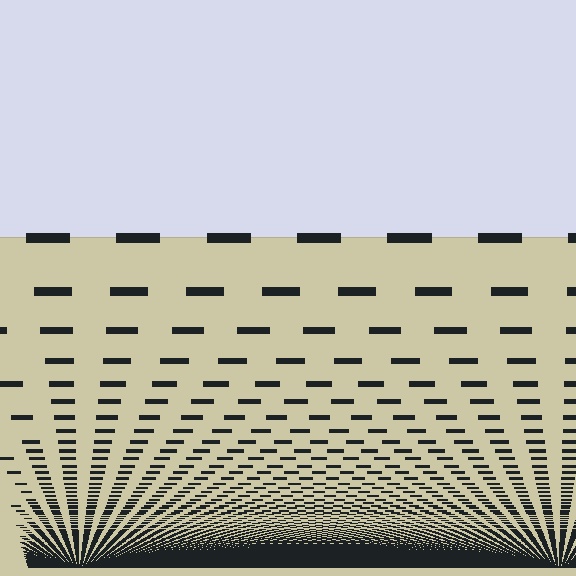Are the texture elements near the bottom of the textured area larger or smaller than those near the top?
Smaller. The gradient is inverted — elements near the bottom are smaller and denser.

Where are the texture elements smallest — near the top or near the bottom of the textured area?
Near the bottom.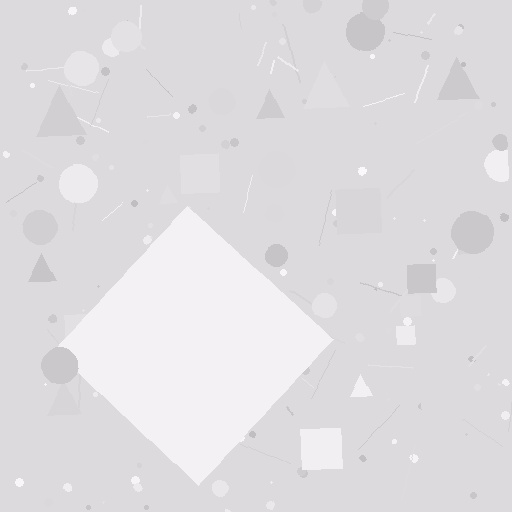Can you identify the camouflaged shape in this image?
The camouflaged shape is a diamond.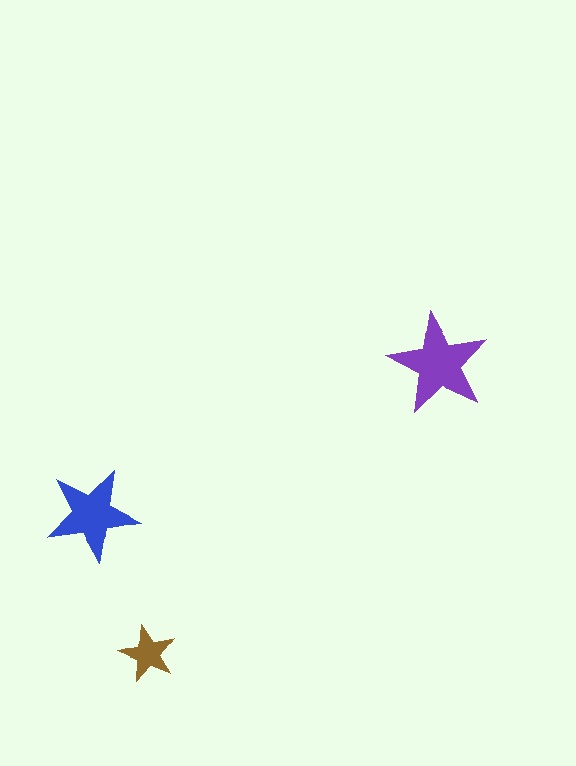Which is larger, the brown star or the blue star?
The blue one.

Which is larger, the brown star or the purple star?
The purple one.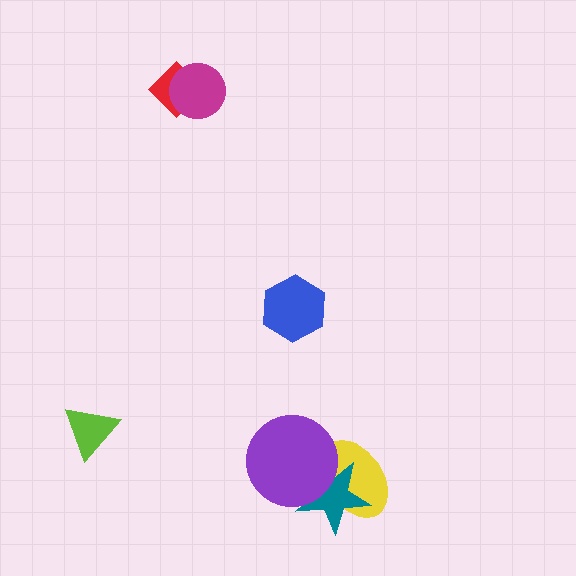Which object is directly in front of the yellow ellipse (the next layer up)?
The teal star is directly in front of the yellow ellipse.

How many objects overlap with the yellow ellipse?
2 objects overlap with the yellow ellipse.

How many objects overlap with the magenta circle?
1 object overlaps with the magenta circle.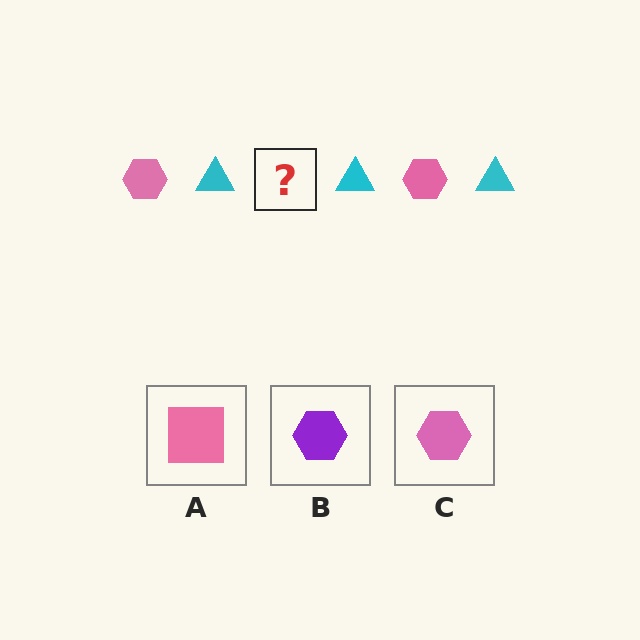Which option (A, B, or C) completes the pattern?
C.